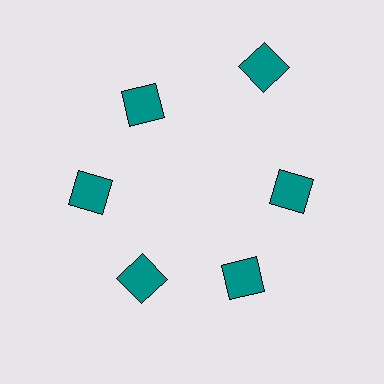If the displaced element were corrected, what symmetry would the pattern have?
It would have 6-fold rotational symmetry — the pattern would map onto itself every 60 degrees.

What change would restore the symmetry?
The symmetry would be restored by moving it inward, back onto the ring so that all 6 squares sit at equal angles and equal distance from the center.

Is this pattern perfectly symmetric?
No. The 6 teal squares are arranged in a ring, but one element near the 1 o'clock position is pushed outward from the center, breaking the 6-fold rotational symmetry.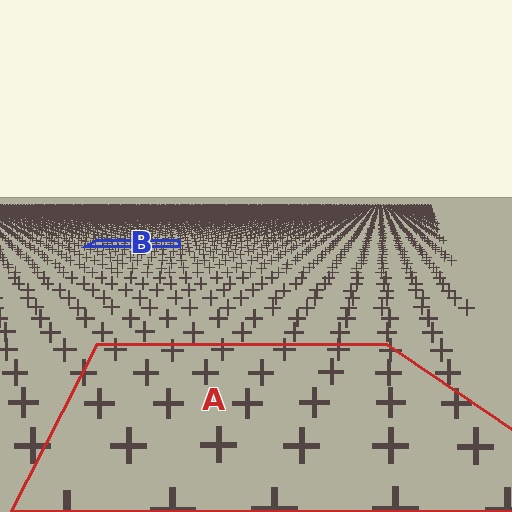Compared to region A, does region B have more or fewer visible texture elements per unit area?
Region B has more texture elements per unit area — they are packed more densely because it is farther away.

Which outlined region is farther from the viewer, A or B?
Region B is farther from the viewer — the texture elements inside it appear smaller and more densely packed.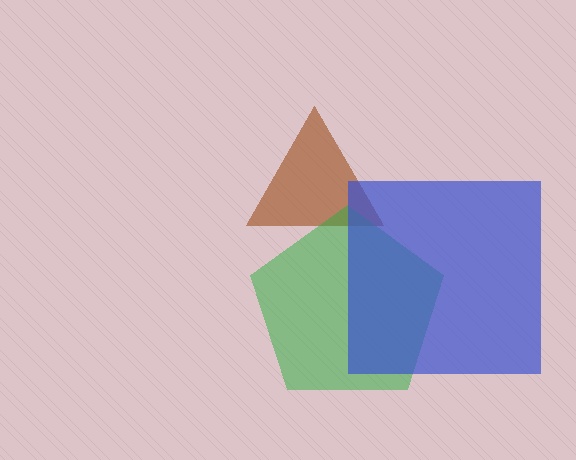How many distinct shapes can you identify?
There are 3 distinct shapes: a brown triangle, a green pentagon, a blue square.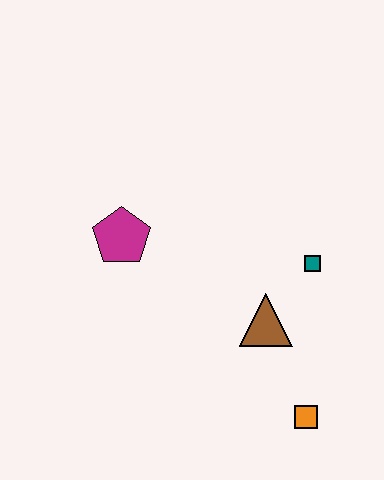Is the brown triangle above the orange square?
Yes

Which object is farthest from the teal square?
The magenta pentagon is farthest from the teal square.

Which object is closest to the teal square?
The brown triangle is closest to the teal square.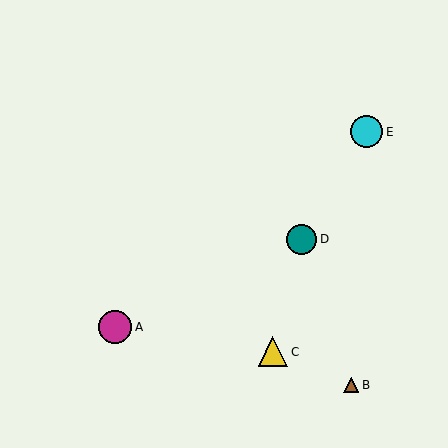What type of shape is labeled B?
Shape B is a brown triangle.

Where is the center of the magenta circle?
The center of the magenta circle is at (115, 327).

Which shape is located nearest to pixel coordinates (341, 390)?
The brown triangle (labeled B) at (351, 385) is nearest to that location.